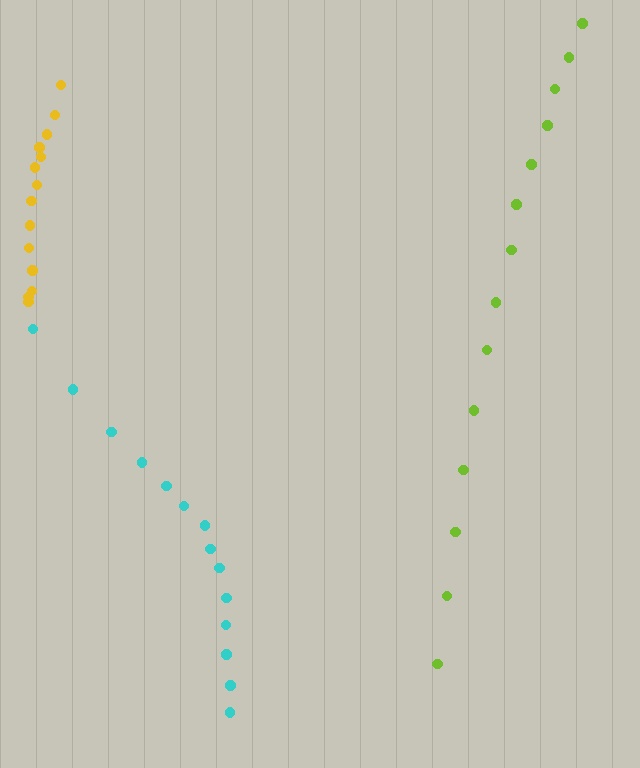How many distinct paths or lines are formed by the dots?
There are 3 distinct paths.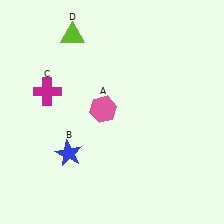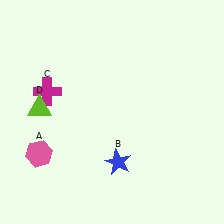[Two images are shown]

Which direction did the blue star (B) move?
The blue star (B) moved right.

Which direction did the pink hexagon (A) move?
The pink hexagon (A) moved left.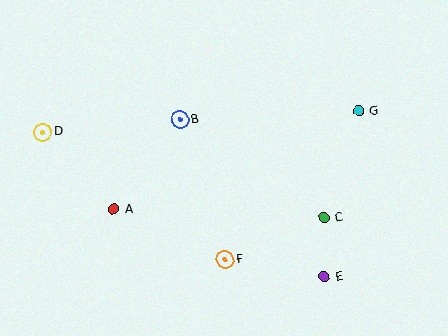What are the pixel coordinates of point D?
Point D is at (43, 132).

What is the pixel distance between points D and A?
The distance between D and A is 105 pixels.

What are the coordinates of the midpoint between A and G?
The midpoint between A and G is at (236, 160).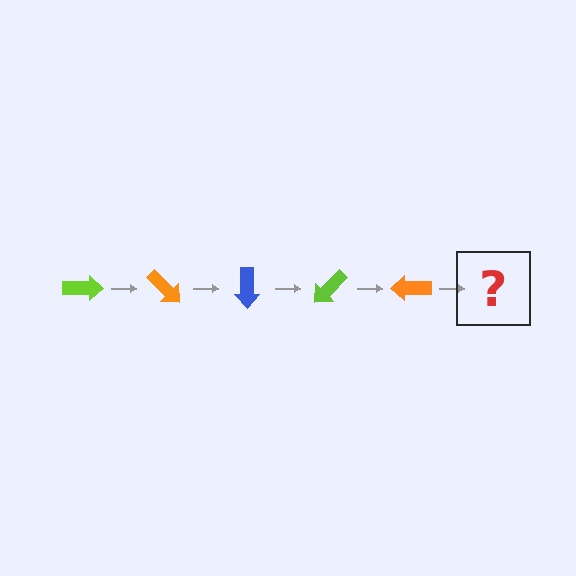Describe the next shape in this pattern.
It should be a blue arrow, rotated 225 degrees from the start.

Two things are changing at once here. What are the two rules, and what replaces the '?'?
The two rules are that it rotates 45 degrees each step and the color cycles through lime, orange, and blue. The '?' should be a blue arrow, rotated 225 degrees from the start.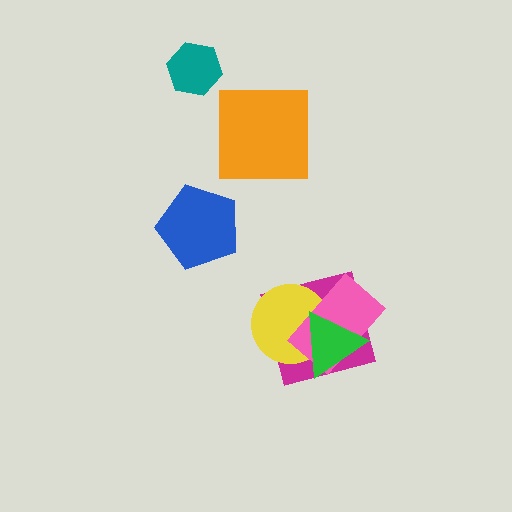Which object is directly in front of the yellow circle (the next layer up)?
The pink rectangle is directly in front of the yellow circle.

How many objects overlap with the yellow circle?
3 objects overlap with the yellow circle.